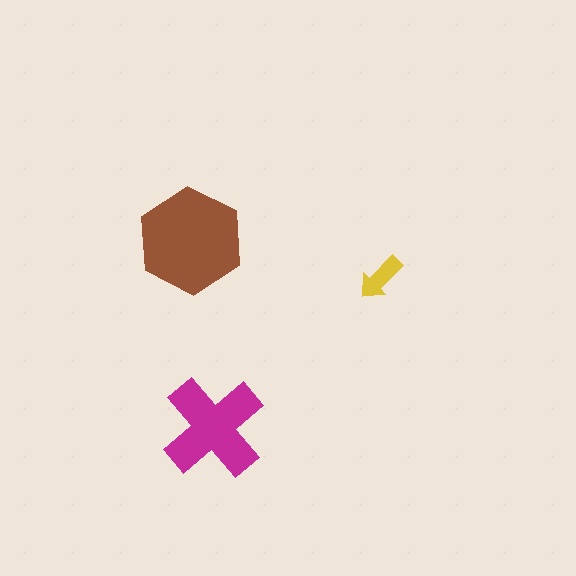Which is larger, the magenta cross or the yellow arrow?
The magenta cross.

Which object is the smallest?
The yellow arrow.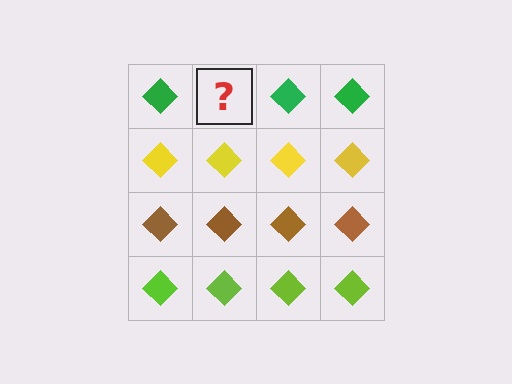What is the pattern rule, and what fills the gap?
The rule is that each row has a consistent color. The gap should be filled with a green diamond.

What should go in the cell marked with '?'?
The missing cell should contain a green diamond.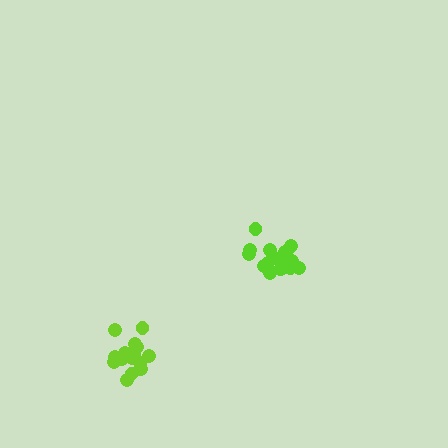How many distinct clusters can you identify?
There are 2 distinct clusters.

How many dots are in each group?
Group 1: 20 dots, Group 2: 16 dots (36 total).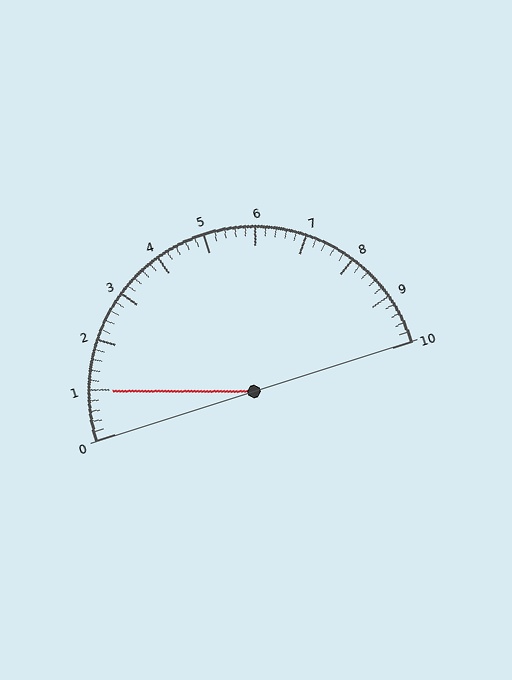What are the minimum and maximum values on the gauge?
The gauge ranges from 0 to 10.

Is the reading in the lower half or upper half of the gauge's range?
The reading is in the lower half of the range (0 to 10).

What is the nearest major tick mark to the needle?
The nearest major tick mark is 1.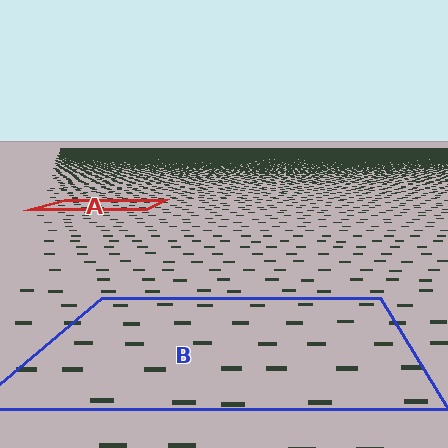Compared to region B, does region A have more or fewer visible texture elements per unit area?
Region A has more texture elements per unit area — they are packed more densely because it is farther away.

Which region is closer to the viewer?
Region B is closer. The texture elements there are larger and more spread out.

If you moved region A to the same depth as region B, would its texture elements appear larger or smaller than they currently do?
They would appear larger. At a closer depth, the same texture elements are projected at a bigger on-screen size.